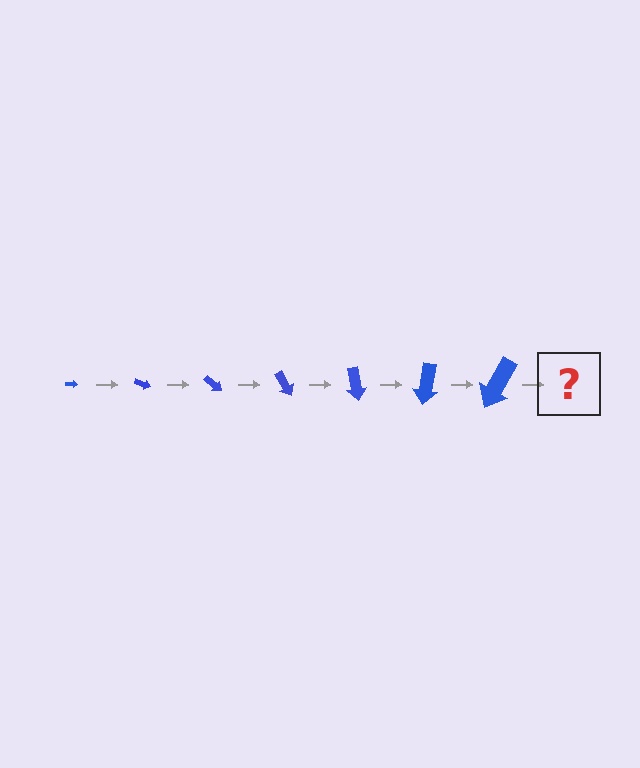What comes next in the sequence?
The next element should be an arrow, larger than the previous one and rotated 140 degrees from the start.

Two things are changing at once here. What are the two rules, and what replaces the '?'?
The two rules are that the arrow grows larger each step and it rotates 20 degrees each step. The '?' should be an arrow, larger than the previous one and rotated 140 degrees from the start.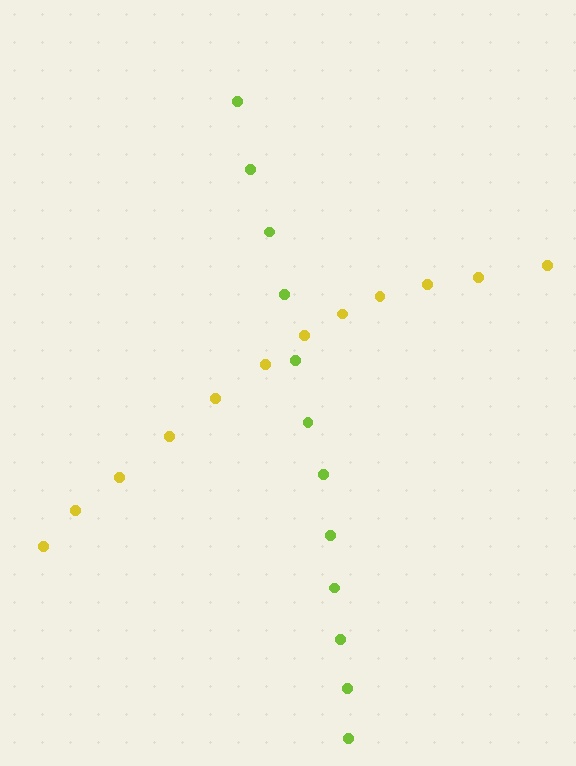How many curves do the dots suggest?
There are 2 distinct paths.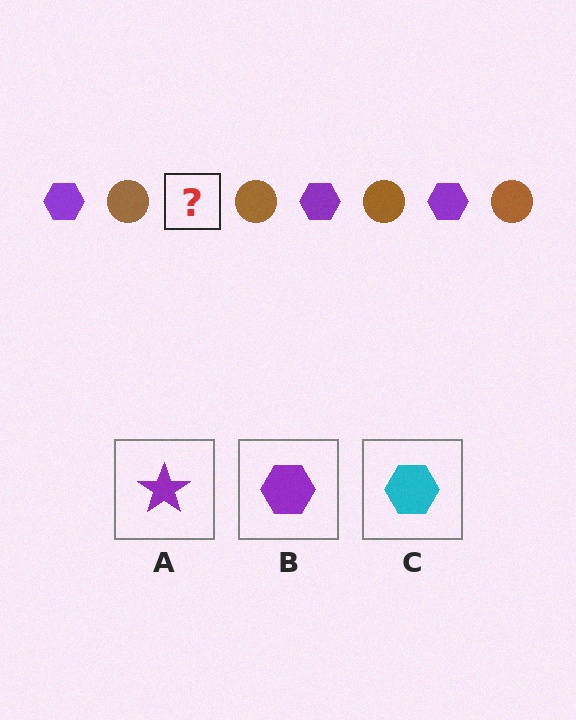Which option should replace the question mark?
Option B.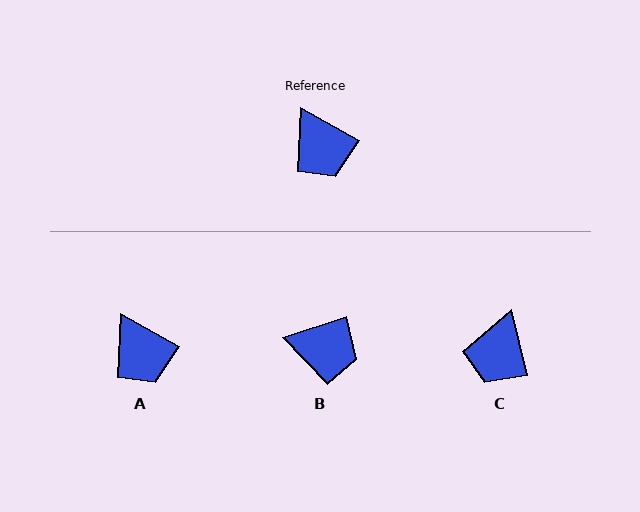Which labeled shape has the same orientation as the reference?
A.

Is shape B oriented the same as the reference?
No, it is off by about 47 degrees.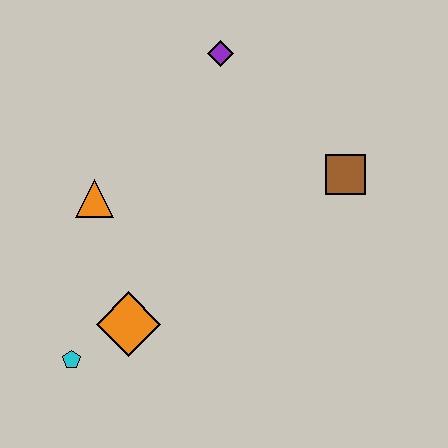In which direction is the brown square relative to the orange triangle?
The brown square is to the right of the orange triangle.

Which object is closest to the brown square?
The purple diamond is closest to the brown square.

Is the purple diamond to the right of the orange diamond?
Yes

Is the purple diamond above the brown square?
Yes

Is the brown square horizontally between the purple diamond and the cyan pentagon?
No